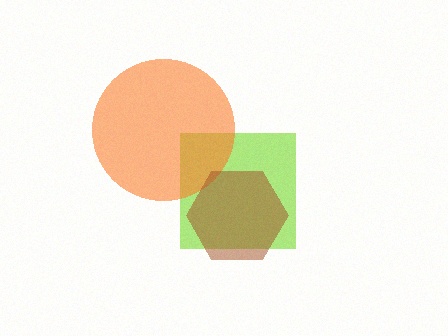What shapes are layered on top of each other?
The layered shapes are: a lime square, an orange circle, a brown hexagon.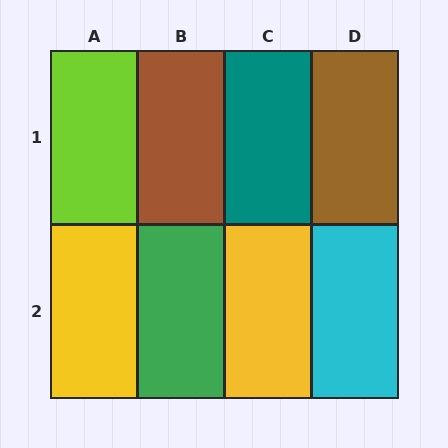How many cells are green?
1 cell is green.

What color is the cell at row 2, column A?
Yellow.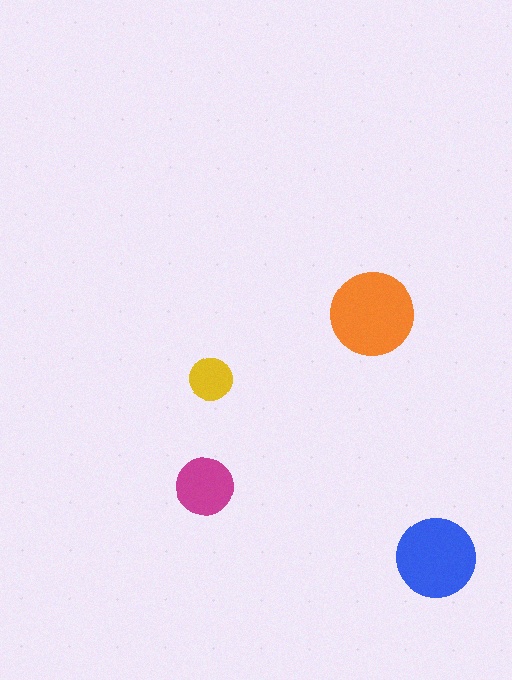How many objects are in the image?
There are 4 objects in the image.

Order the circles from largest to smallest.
the orange one, the blue one, the magenta one, the yellow one.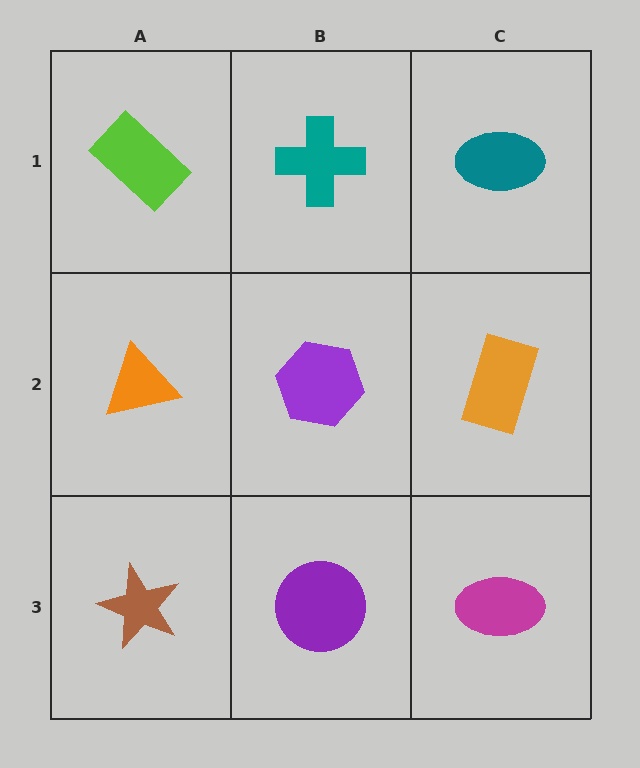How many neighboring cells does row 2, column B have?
4.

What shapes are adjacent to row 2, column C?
A teal ellipse (row 1, column C), a magenta ellipse (row 3, column C), a purple hexagon (row 2, column B).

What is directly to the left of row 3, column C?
A purple circle.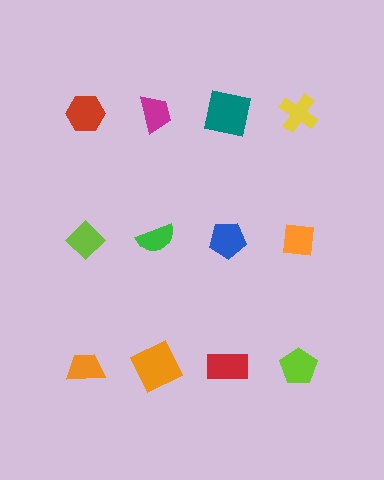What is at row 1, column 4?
A yellow cross.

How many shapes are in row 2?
4 shapes.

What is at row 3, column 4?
A lime pentagon.